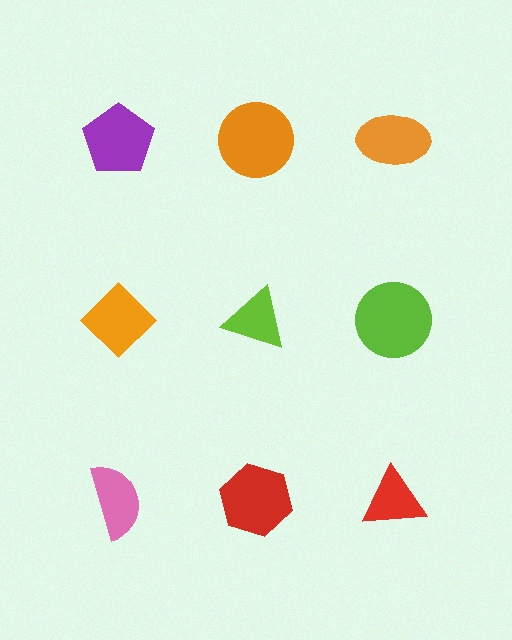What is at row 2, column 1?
An orange diamond.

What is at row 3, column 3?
A red triangle.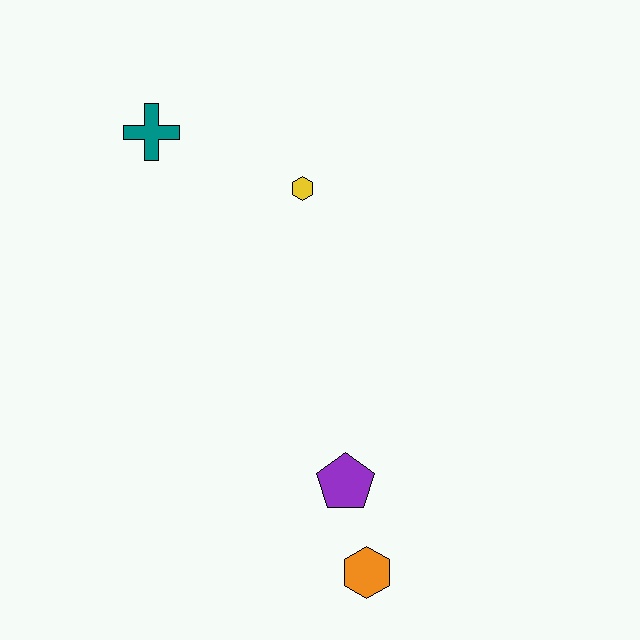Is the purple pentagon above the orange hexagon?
Yes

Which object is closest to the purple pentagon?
The orange hexagon is closest to the purple pentagon.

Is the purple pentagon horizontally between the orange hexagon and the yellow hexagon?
Yes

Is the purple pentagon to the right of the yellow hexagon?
Yes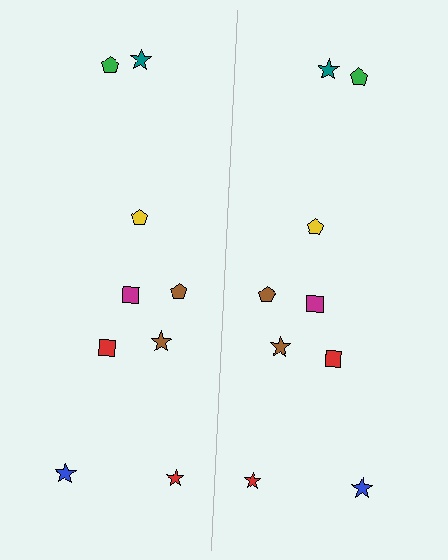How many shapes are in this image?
There are 18 shapes in this image.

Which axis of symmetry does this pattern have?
The pattern has a vertical axis of symmetry running through the center of the image.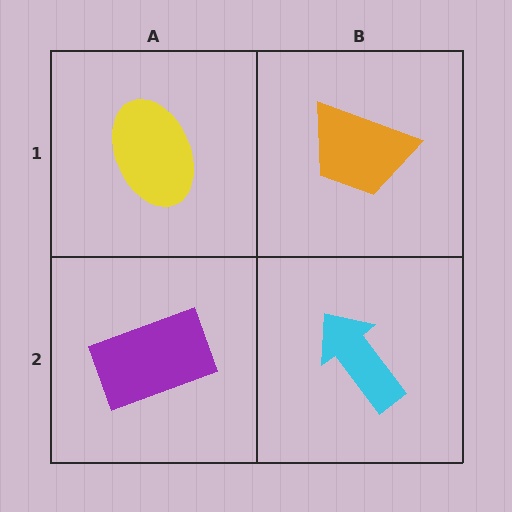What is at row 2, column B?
A cyan arrow.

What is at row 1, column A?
A yellow ellipse.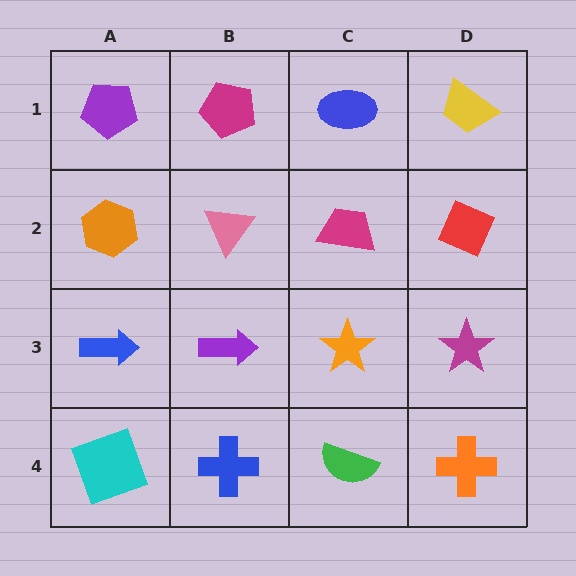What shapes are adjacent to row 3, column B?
A pink triangle (row 2, column B), a blue cross (row 4, column B), a blue arrow (row 3, column A), an orange star (row 3, column C).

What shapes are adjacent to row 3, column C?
A magenta trapezoid (row 2, column C), a green semicircle (row 4, column C), a purple arrow (row 3, column B), a magenta star (row 3, column D).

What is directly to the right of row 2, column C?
A red diamond.